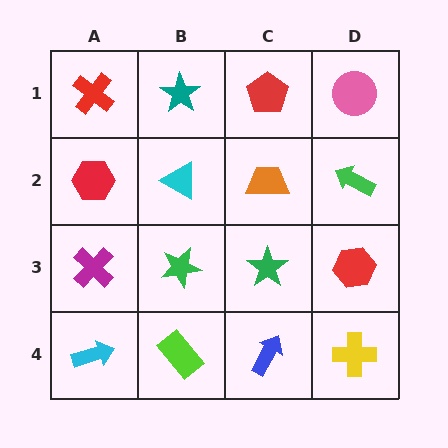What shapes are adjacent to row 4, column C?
A green star (row 3, column C), a lime rectangle (row 4, column B), a yellow cross (row 4, column D).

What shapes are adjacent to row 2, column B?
A teal star (row 1, column B), a green star (row 3, column B), a red hexagon (row 2, column A), an orange trapezoid (row 2, column C).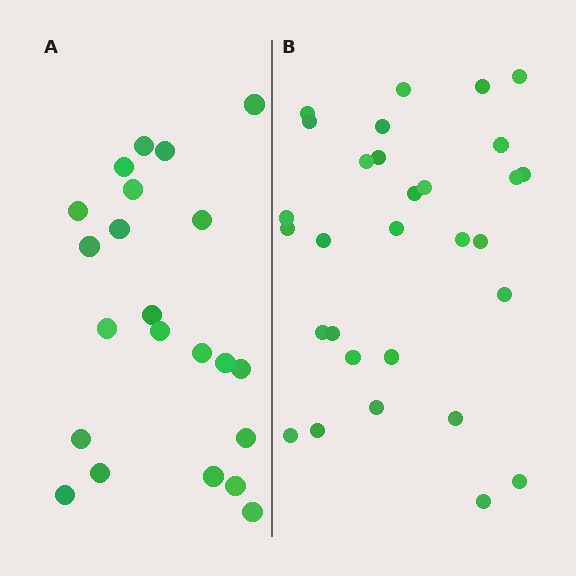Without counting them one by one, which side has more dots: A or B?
Region B (the right region) has more dots.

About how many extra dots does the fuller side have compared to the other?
Region B has roughly 8 or so more dots than region A.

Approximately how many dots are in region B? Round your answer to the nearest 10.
About 30 dots.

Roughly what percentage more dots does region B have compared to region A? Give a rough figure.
About 35% more.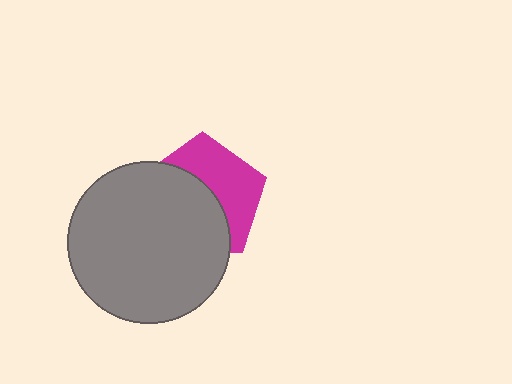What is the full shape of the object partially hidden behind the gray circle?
The partially hidden object is a magenta pentagon.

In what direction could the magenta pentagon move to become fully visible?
The magenta pentagon could move toward the upper-right. That would shift it out from behind the gray circle entirely.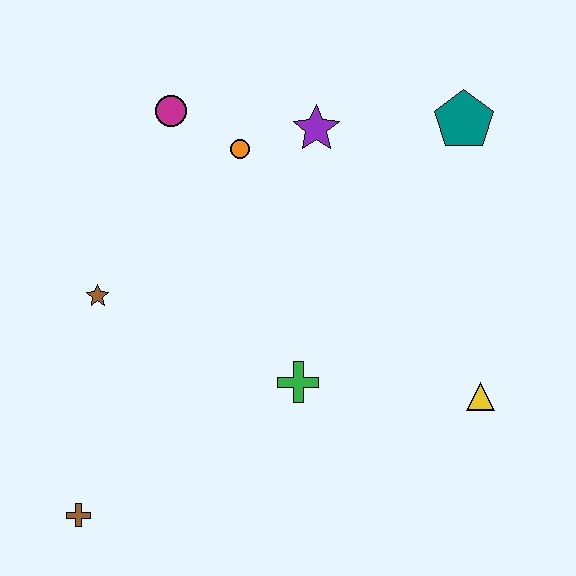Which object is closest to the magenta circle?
The orange circle is closest to the magenta circle.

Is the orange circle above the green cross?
Yes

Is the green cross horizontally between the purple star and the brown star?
Yes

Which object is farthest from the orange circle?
The brown cross is farthest from the orange circle.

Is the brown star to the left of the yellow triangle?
Yes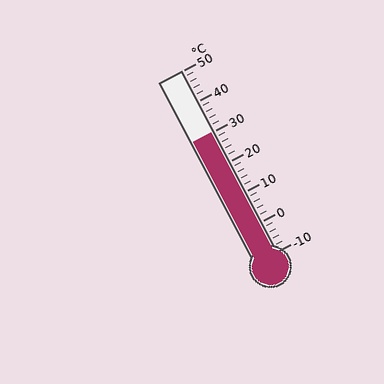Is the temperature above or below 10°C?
The temperature is above 10°C.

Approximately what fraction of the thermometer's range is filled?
The thermometer is filled to approximately 65% of its range.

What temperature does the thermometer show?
The thermometer shows approximately 30°C.